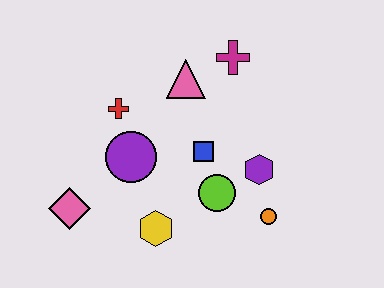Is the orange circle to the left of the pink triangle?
No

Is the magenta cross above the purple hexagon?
Yes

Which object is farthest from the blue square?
The pink diamond is farthest from the blue square.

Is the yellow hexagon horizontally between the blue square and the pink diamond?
Yes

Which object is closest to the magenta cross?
The pink triangle is closest to the magenta cross.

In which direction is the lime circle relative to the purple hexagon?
The lime circle is to the left of the purple hexagon.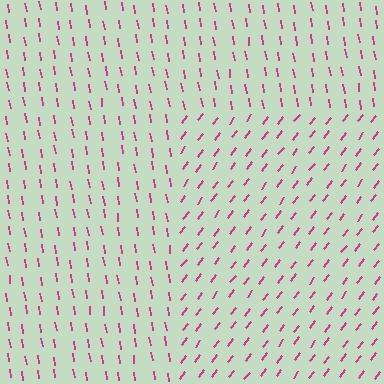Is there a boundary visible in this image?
Yes, there is a texture boundary formed by a change in line orientation.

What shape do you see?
I see a rectangle.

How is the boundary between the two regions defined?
The boundary is defined purely by a change in line orientation (approximately 45 degrees difference). All lines are the same color and thickness.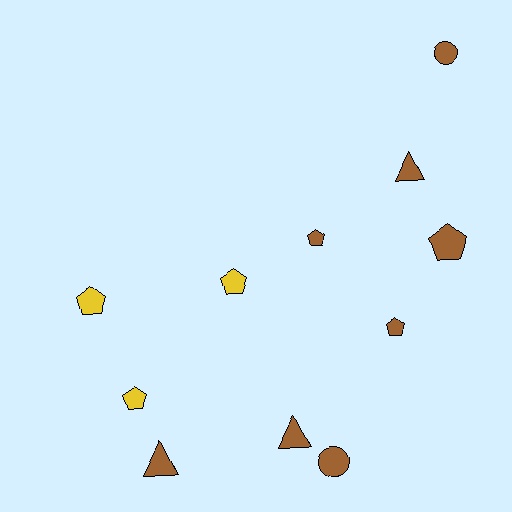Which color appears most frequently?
Brown, with 8 objects.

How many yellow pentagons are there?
There are 3 yellow pentagons.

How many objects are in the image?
There are 11 objects.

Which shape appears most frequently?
Pentagon, with 6 objects.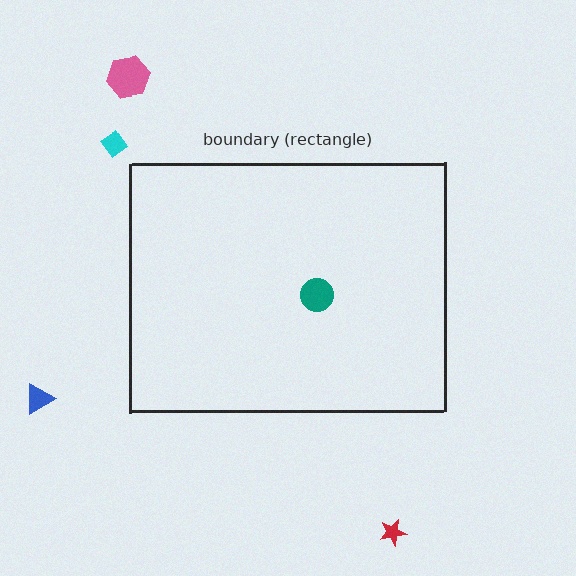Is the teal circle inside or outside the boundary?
Inside.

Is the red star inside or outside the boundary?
Outside.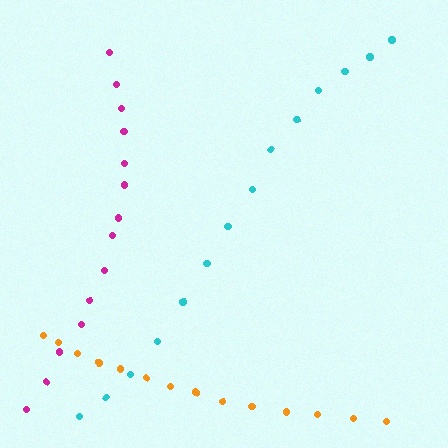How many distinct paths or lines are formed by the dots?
There are 3 distinct paths.